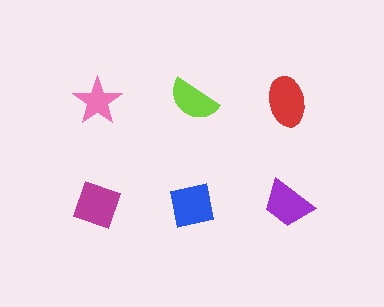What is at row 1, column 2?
A lime semicircle.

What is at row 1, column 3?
A red ellipse.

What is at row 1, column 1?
A pink star.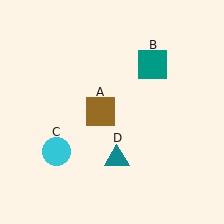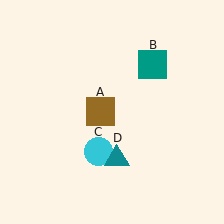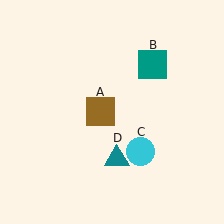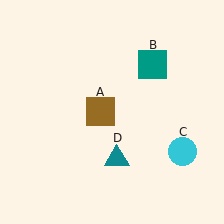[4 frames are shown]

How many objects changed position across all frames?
1 object changed position: cyan circle (object C).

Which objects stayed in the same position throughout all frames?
Brown square (object A) and teal square (object B) and teal triangle (object D) remained stationary.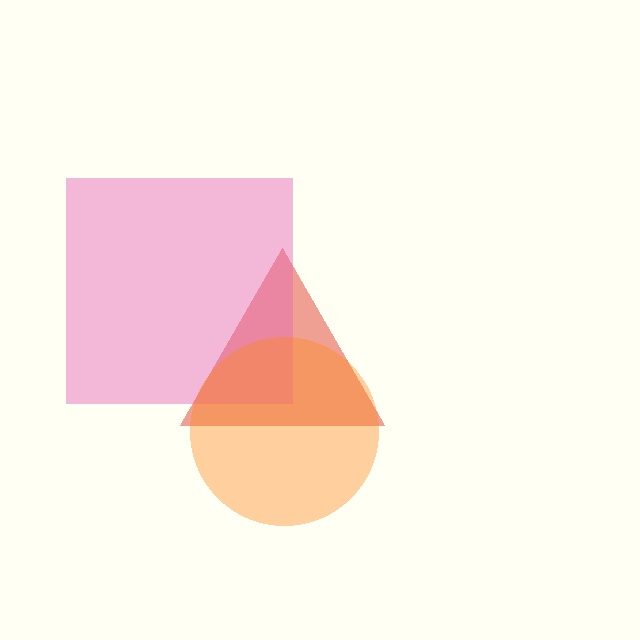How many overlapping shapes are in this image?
There are 3 overlapping shapes in the image.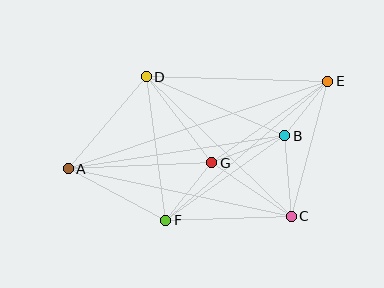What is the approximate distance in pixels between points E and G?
The distance between E and G is approximately 142 pixels.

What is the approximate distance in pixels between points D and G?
The distance between D and G is approximately 108 pixels.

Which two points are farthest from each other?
Points A and E are farthest from each other.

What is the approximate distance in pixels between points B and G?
The distance between B and G is approximately 78 pixels.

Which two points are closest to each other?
Points B and E are closest to each other.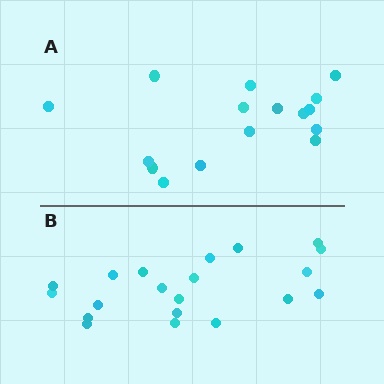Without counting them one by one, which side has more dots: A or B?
Region B (the bottom region) has more dots.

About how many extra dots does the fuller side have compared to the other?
Region B has about 4 more dots than region A.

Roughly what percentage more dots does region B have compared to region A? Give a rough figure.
About 25% more.